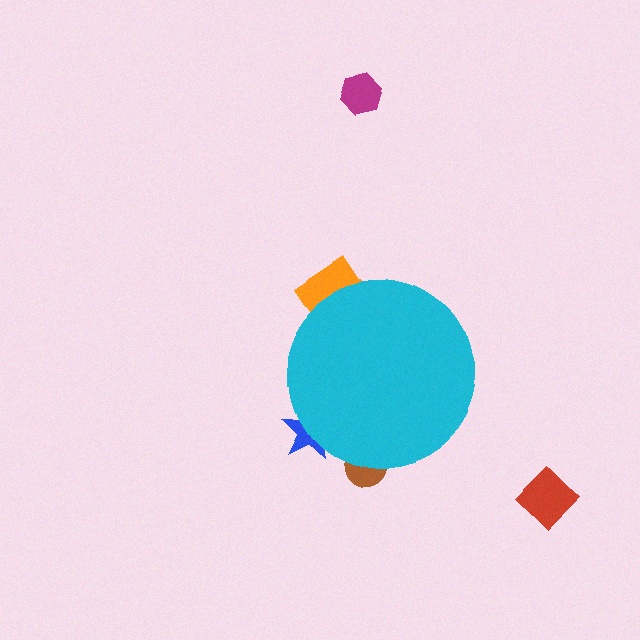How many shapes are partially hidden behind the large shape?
3 shapes are partially hidden.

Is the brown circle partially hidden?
Yes, the brown circle is partially hidden behind the cyan circle.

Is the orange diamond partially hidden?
Yes, the orange diamond is partially hidden behind the cyan circle.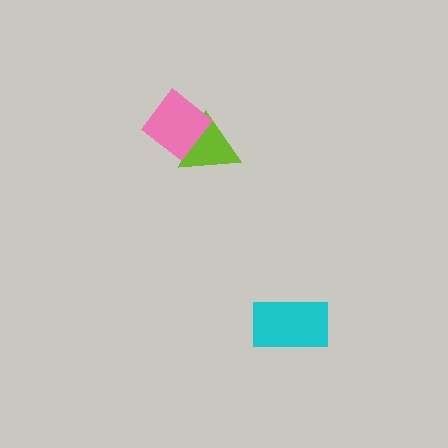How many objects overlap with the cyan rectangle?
0 objects overlap with the cyan rectangle.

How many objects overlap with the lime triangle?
1 object overlaps with the lime triangle.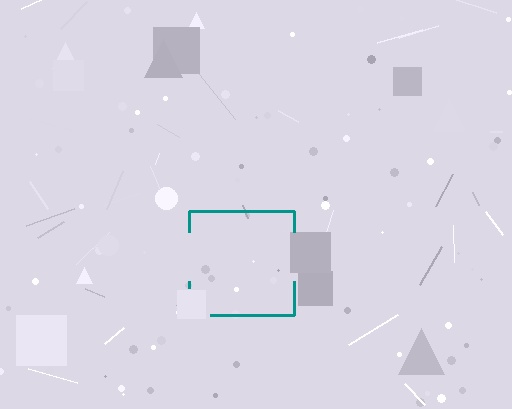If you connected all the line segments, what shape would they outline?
They would outline a square.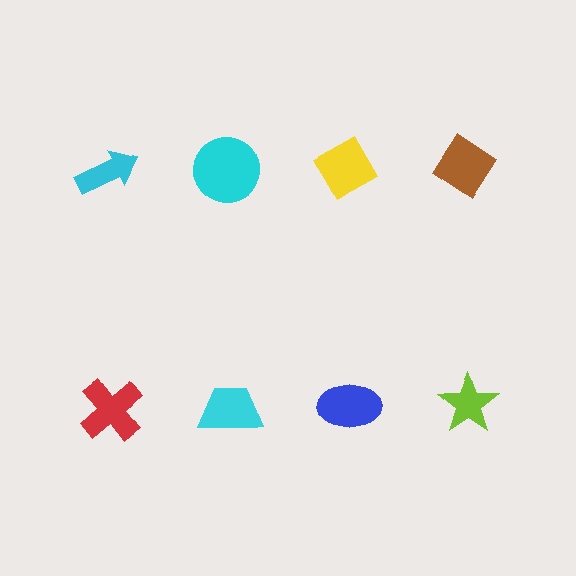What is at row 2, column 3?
A blue ellipse.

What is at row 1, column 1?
A cyan arrow.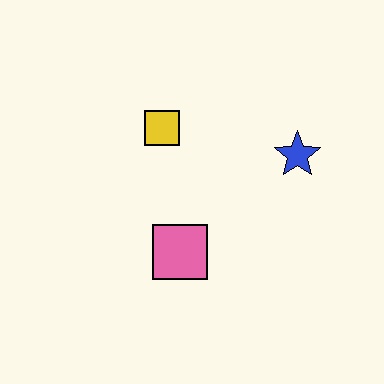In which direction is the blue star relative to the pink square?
The blue star is to the right of the pink square.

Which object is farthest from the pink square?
The blue star is farthest from the pink square.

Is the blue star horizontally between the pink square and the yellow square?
No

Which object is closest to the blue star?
The yellow square is closest to the blue star.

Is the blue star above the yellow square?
No